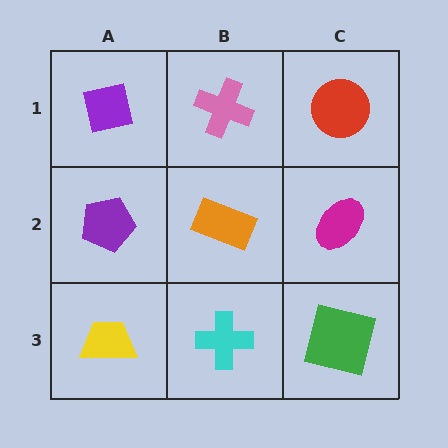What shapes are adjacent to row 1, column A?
A purple pentagon (row 2, column A), a pink cross (row 1, column B).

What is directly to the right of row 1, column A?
A pink cross.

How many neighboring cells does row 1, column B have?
3.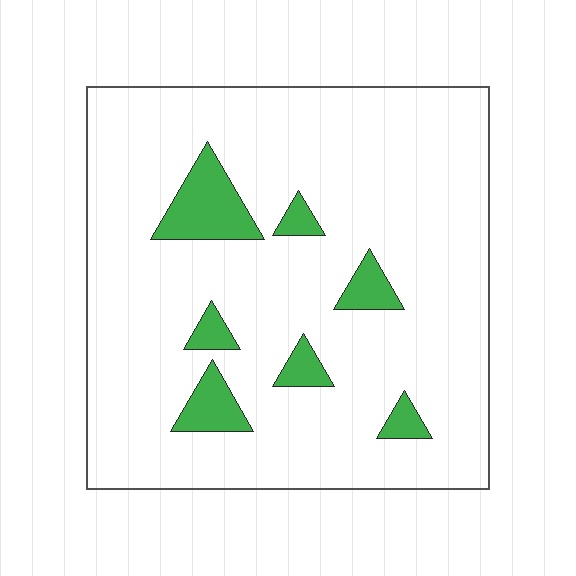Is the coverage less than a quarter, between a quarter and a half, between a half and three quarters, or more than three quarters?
Less than a quarter.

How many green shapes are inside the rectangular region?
7.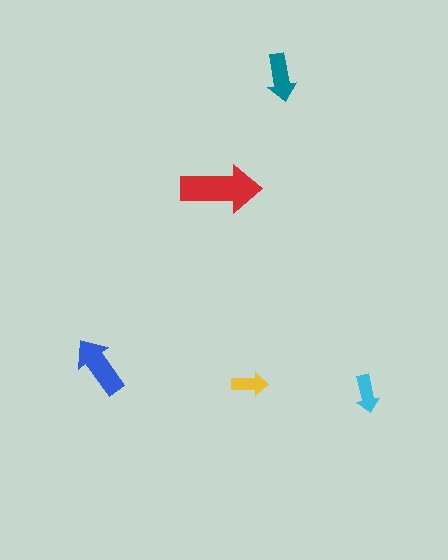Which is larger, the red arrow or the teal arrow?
The red one.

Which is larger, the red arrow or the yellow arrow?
The red one.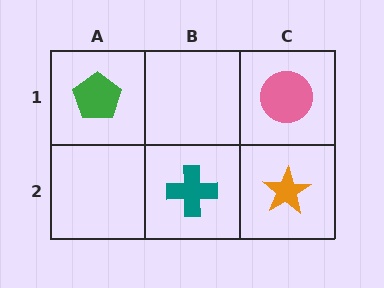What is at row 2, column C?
An orange star.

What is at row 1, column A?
A green pentagon.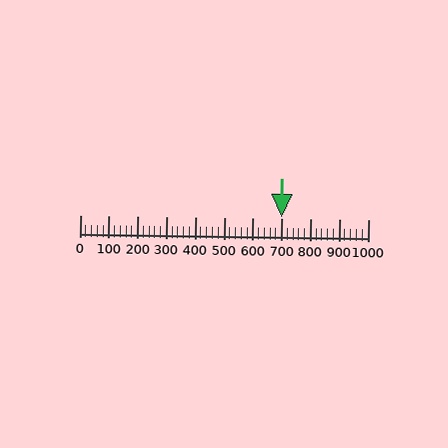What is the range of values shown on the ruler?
The ruler shows values from 0 to 1000.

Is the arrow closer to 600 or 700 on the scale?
The arrow is closer to 700.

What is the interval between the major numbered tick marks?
The major tick marks are spaced 100 units apart.